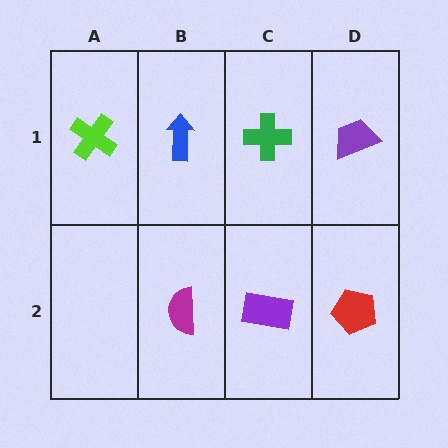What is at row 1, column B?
A blue arrow.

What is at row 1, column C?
A green cross.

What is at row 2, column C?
A purple rectangle.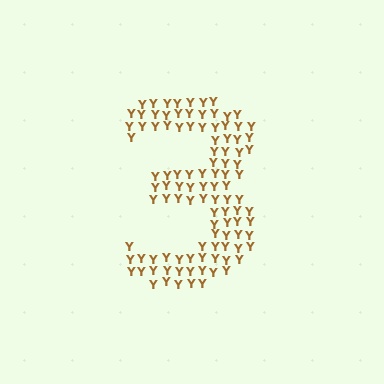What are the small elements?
The small elements are letter Y's.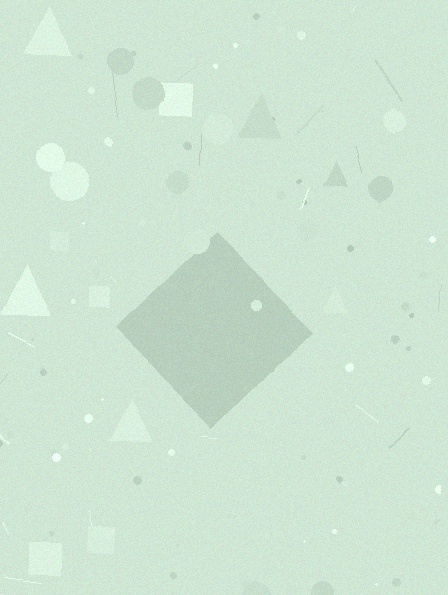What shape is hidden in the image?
A diamond is hidden in the image.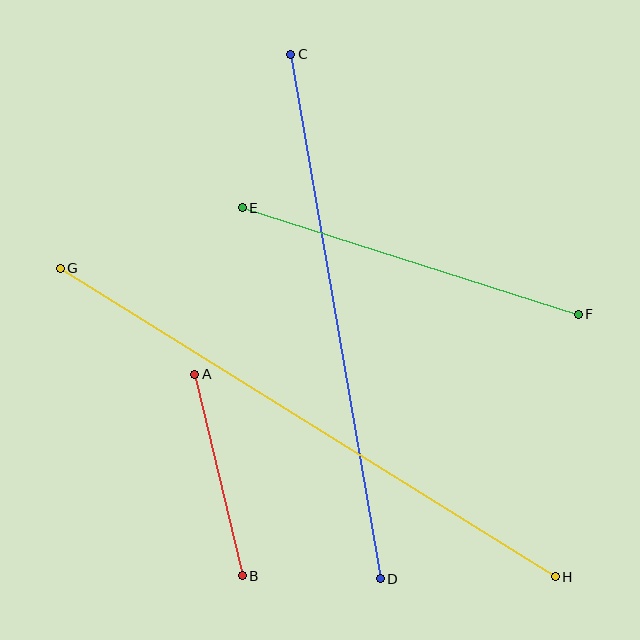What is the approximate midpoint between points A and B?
The midpoint is at approximately (219, 475) pixels.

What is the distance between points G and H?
The distance is approximately 583 pixels.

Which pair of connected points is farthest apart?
Points G and H are farthest apart.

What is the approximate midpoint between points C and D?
The midpoint is at approximately (335, 317) pixels.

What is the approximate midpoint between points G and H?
The midpoint is at approximately (308, 423) pixels.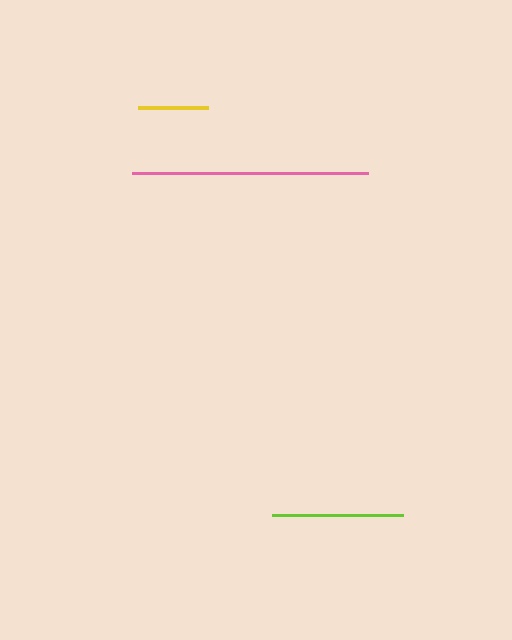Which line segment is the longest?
The pink line is the longest at approximately 235 pixels.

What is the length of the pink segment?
The pink segment is approximately 235 pixels long.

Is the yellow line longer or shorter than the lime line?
The lime line is longer than the yellow line.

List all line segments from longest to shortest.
From longest to shortest: pink, lime, yellow.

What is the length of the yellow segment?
The yellow segment is approximately 70 pixels long.